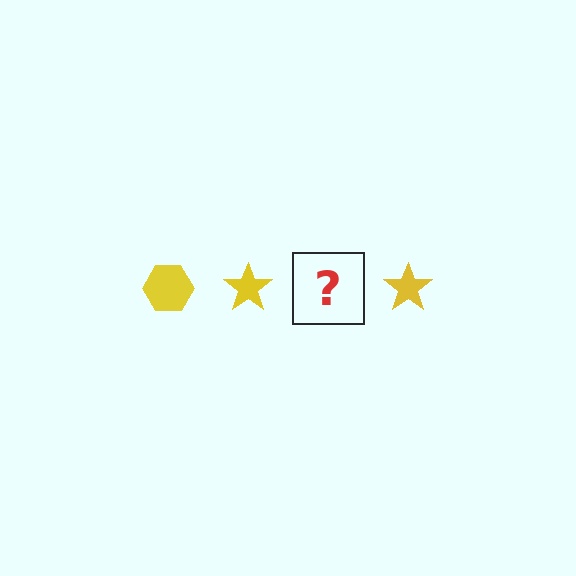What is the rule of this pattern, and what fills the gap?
The rule is that the pattern cycles through hexagon, star shapes in yellow. The gap should be filled with a yellow hexagon.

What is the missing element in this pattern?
The missing element is a yellow hexagon.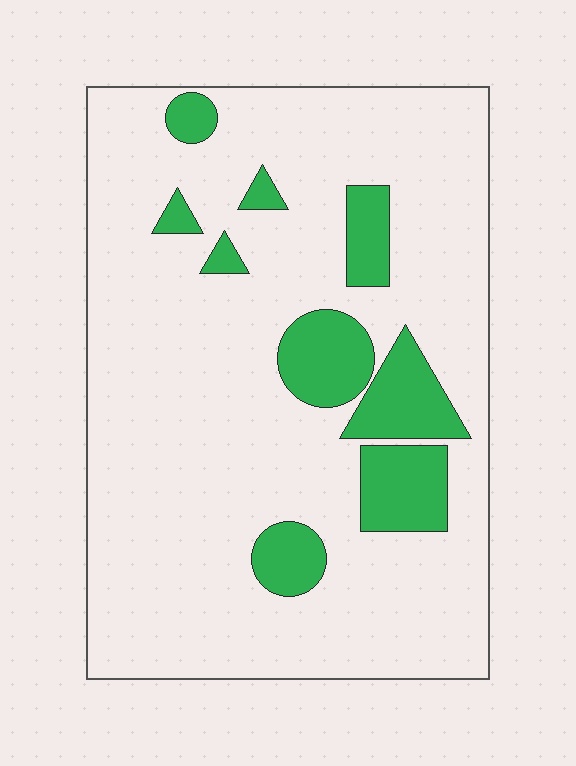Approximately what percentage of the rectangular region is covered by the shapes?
Approximately 15%.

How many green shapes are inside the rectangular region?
9.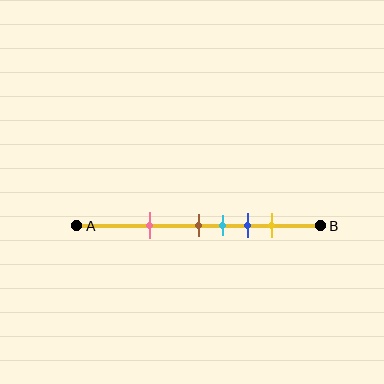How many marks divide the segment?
There are 5 marks dividing the segment.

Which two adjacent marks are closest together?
The brown and cyan marks are the closest adjacent pair.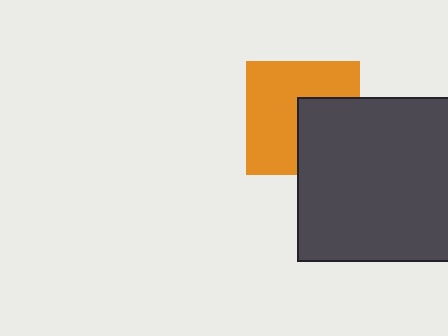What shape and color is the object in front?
The object in front is a dark gray square.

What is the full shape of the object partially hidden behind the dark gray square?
The partially hidden object is an orange square.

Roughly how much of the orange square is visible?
About half of it is visible (roughly 63%).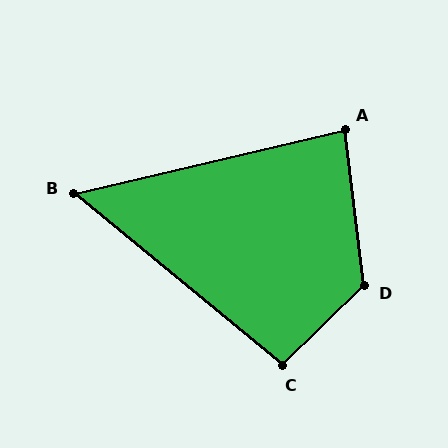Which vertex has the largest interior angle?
D, at approximately 127 degrees.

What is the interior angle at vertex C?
Approximately 96 degrees (obtuse).